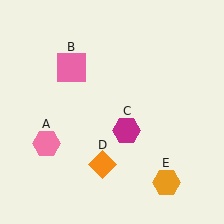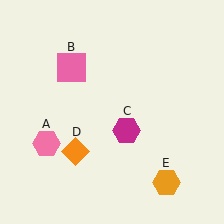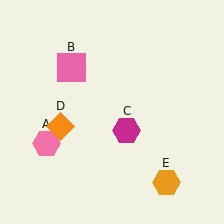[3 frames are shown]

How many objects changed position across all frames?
1 object changed position: orange diamond (object D).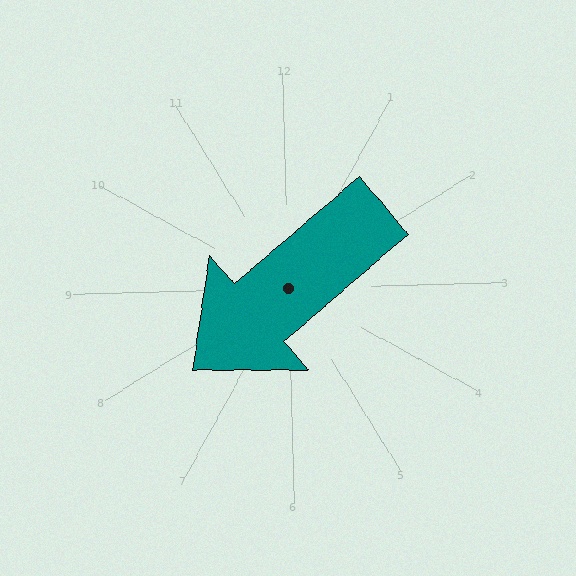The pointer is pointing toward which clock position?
Roughly 8 o'clock.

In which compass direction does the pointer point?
Southwest.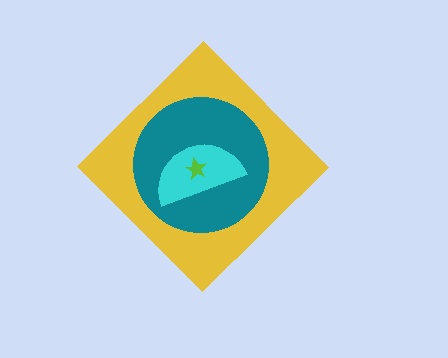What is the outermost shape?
The yellow diamond.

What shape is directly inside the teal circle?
The cyan semicircle.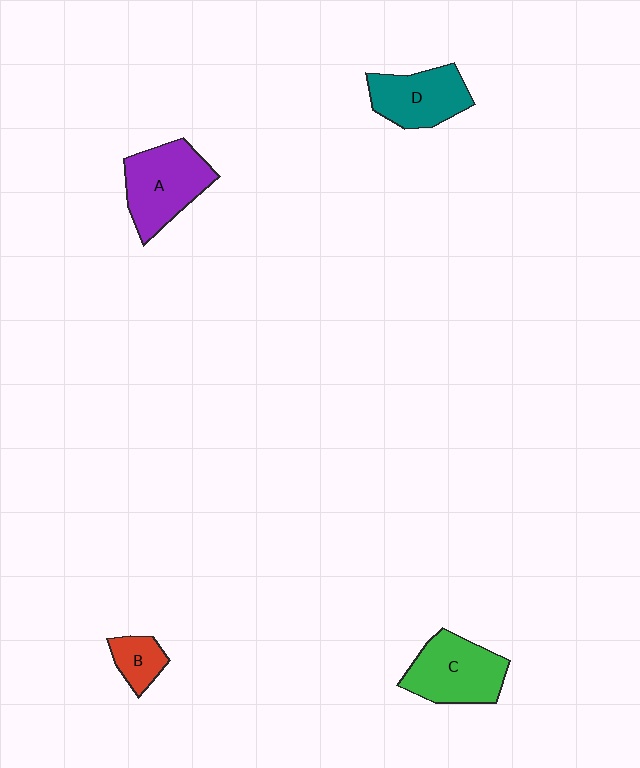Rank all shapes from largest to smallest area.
From largest to smallest: A (purple), C (green), D (teal), B (red).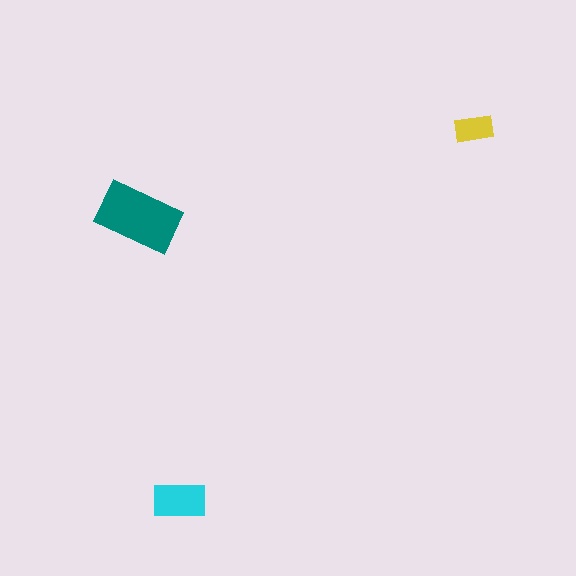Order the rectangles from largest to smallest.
the teal one, the cyan one, the yellow one.